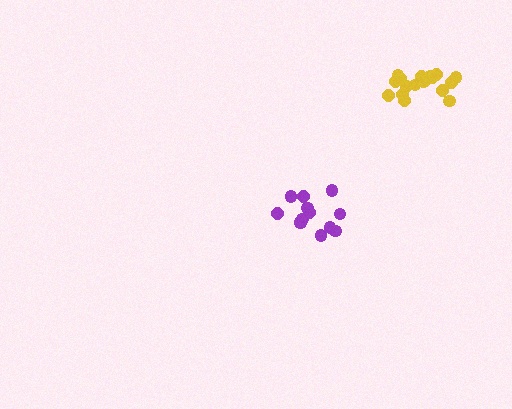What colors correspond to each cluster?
The clusters are colored: yellow, purple.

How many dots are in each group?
Group 1: 19 dots, Group 2: 13 dots (32 total).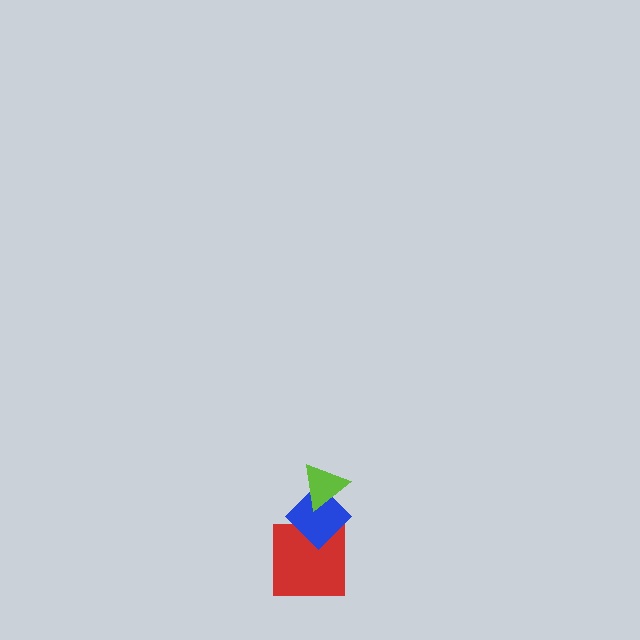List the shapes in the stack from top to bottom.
From top to bottom: the lime triangle, the blue diamond, the red square.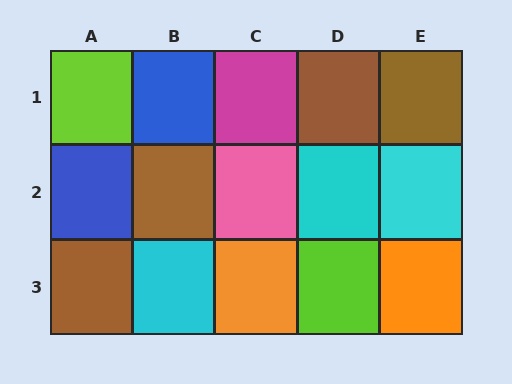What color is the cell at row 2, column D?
Cyan.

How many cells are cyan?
3 cells are cyan.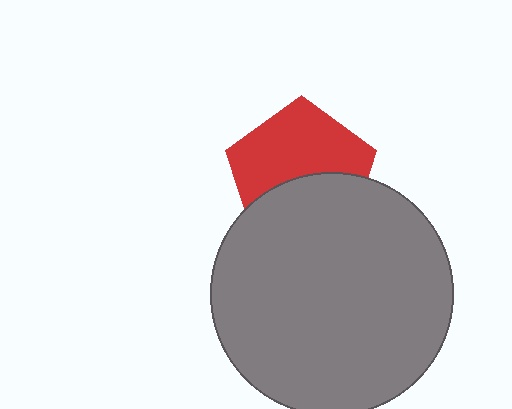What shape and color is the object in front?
The object in front is a gray circle.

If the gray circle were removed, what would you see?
You would see the complete red pentagon.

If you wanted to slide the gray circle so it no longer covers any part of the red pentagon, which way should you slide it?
Slide it down — that is the most direct way to separate the two shapes.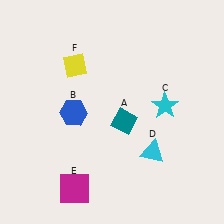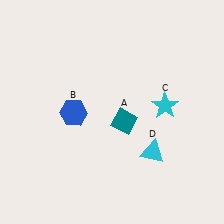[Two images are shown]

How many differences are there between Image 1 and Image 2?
There are 2 differences between the two images.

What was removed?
The magenta square (E), the yellow diamond (F) were removed in Image 2.